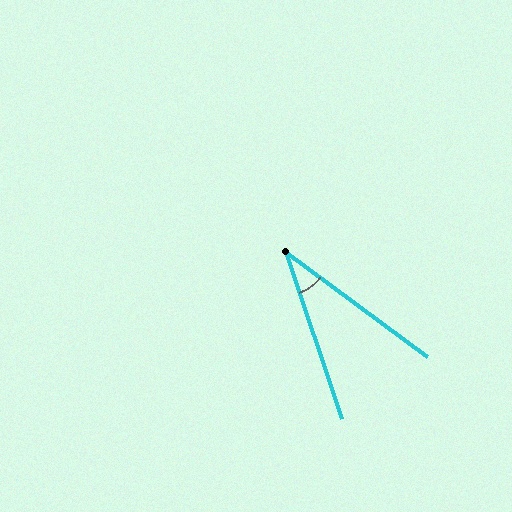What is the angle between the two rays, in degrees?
Approximately 35 degrees.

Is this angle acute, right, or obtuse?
It is acute.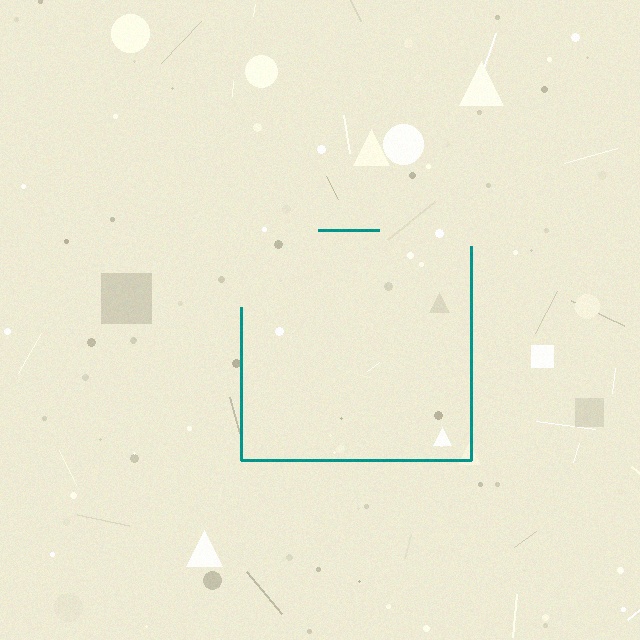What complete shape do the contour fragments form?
The contour fragments form a square.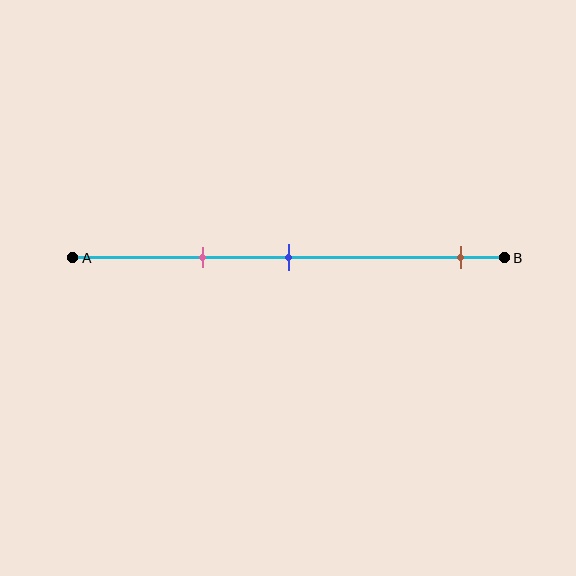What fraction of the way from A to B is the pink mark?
The pink mark is approximately 30% (0.3) of the way from A to B.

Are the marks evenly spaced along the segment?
No, the marks are not evenly spaced.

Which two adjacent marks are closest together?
The pink and blue marks are the closest adjacent pair.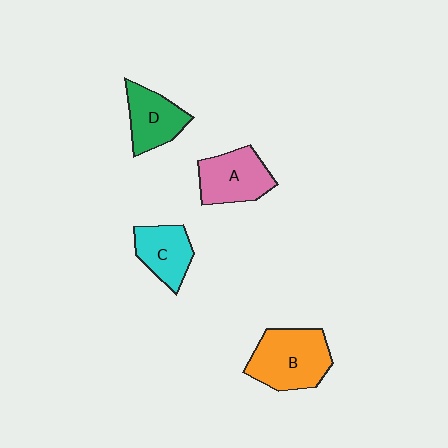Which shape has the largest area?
Shape B (orange).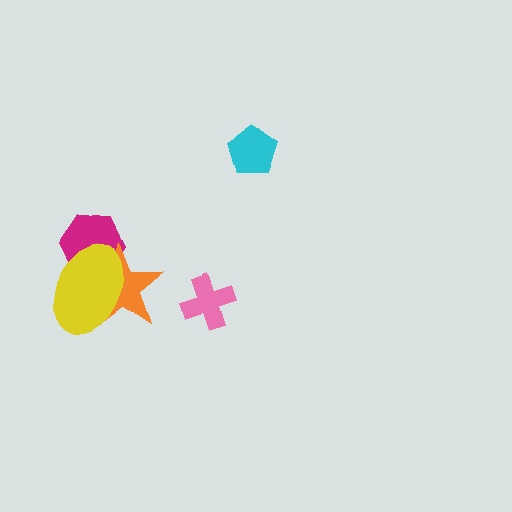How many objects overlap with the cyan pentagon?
0 objects overlap with the cyan pentagon.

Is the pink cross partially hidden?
No, no other shape covers it.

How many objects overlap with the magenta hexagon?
2 objects overlap with the magenta hexagon.